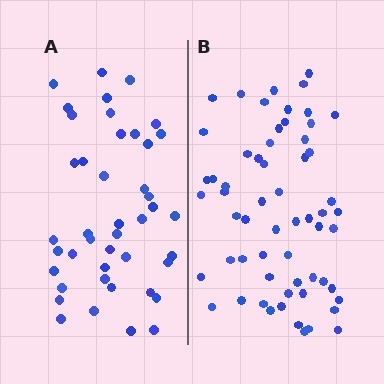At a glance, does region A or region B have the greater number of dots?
Region B (the right region) has more dots.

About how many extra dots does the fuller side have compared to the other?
Region B has approximately 15 more dots than region A.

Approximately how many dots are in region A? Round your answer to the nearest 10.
About 40 dots. (The exact count is 43, which rounds to 40.)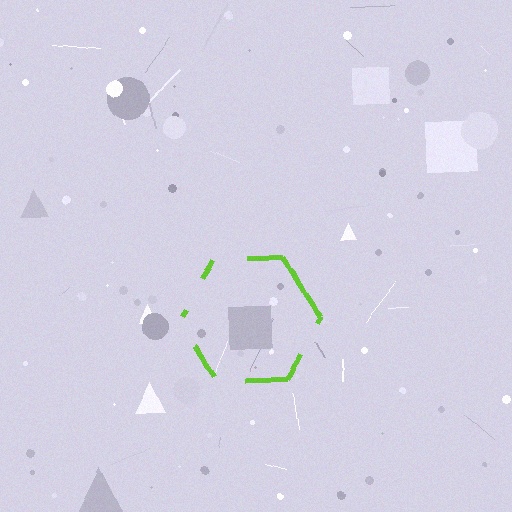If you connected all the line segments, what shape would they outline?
They would outline a hexagon.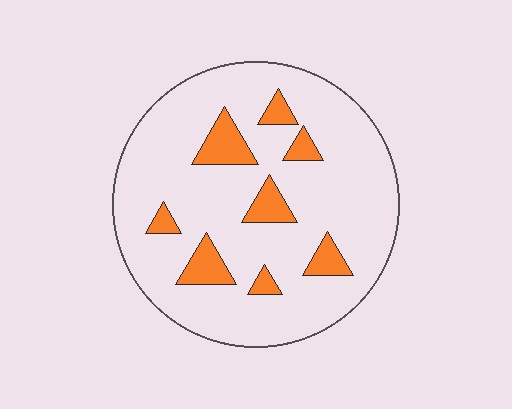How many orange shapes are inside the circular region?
8.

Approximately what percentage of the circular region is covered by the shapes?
Approximately 15%.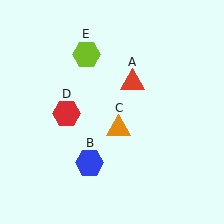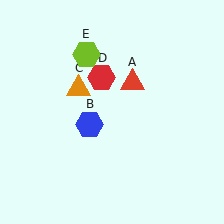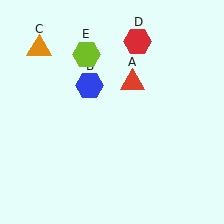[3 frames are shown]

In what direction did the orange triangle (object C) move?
The orange triangle (object C) moved up and to the left.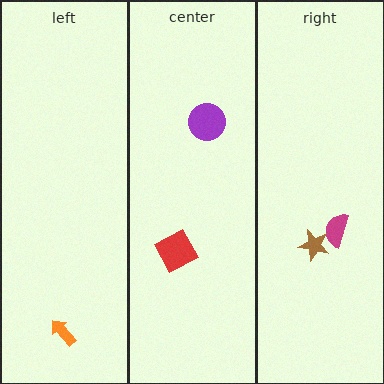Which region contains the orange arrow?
The left region.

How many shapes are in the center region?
2.